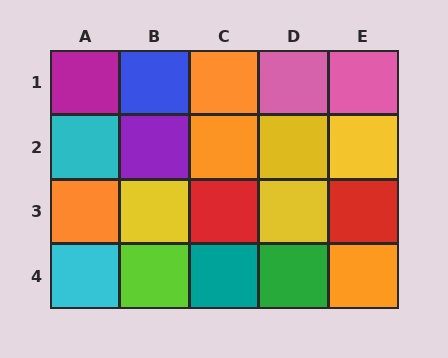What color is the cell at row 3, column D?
Yellow.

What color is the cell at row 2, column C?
Orange.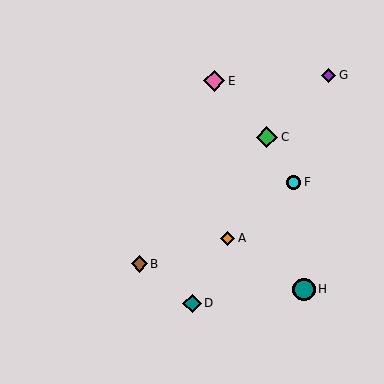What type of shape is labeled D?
Shape D is a teal diamond.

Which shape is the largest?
The teal circle (labeled H) is the largest.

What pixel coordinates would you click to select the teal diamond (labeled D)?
Click at (192, 303) to select the teal diamond D.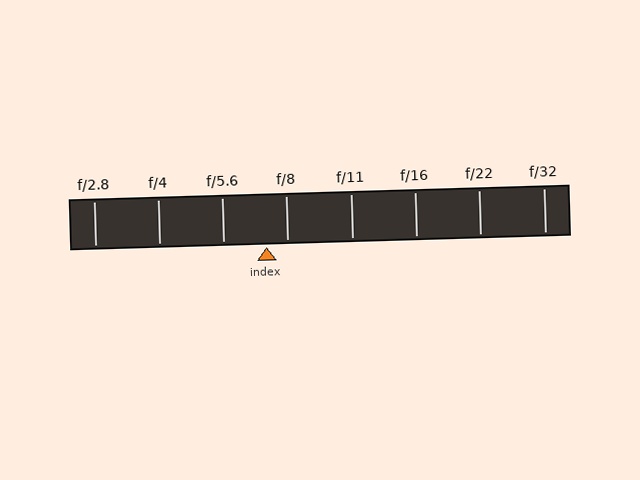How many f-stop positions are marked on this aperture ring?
There are 8 f-stop positions marked.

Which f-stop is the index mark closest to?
The index mark is closest to f/8.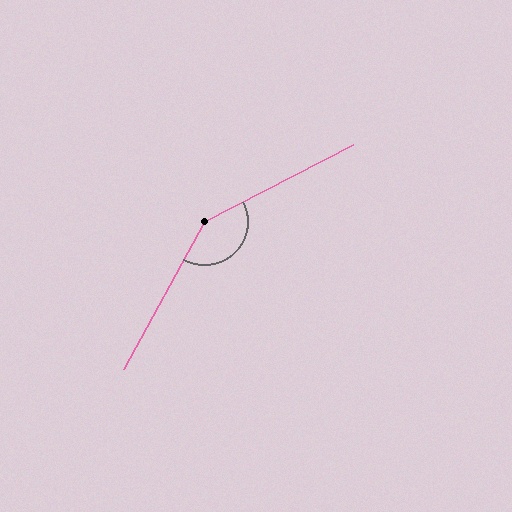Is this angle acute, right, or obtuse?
It is obtuse.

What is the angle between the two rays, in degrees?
Approximately 146 degrees.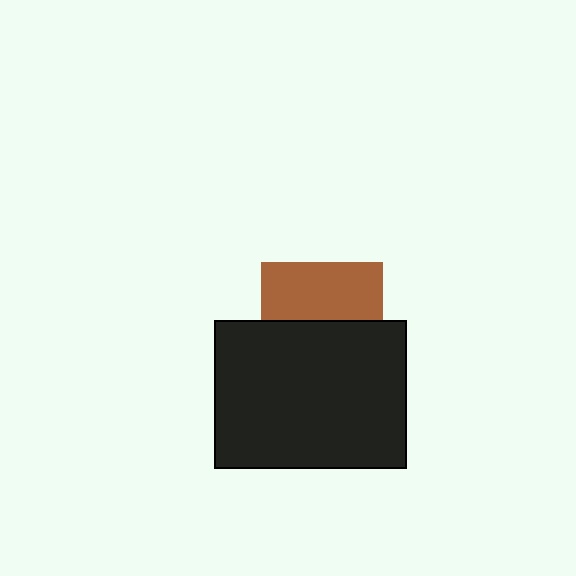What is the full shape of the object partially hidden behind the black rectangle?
The partially hidden object is a brown square.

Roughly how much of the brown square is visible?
About half of it is visible (roughly 48%).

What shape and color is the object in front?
The object in front is a black rectangle.